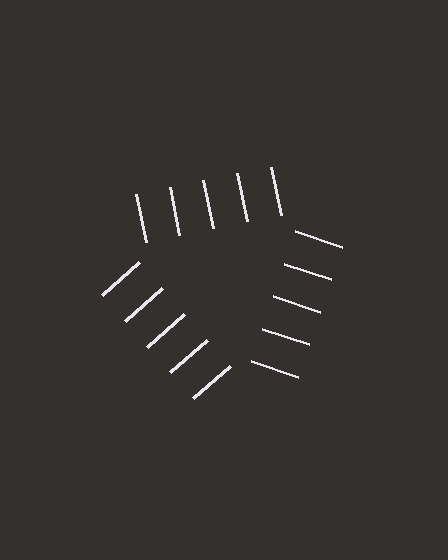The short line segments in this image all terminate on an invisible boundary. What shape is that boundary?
An illusory triangle — the line segments terminate on its edges but no continuous stroke is drawn.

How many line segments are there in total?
15 — 5 along each of the 3 edges.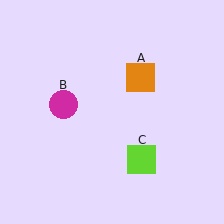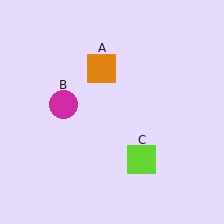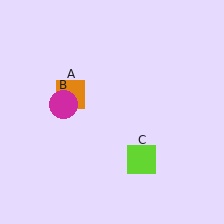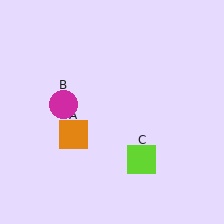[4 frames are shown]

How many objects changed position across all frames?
1 object changed position: orange square (object A).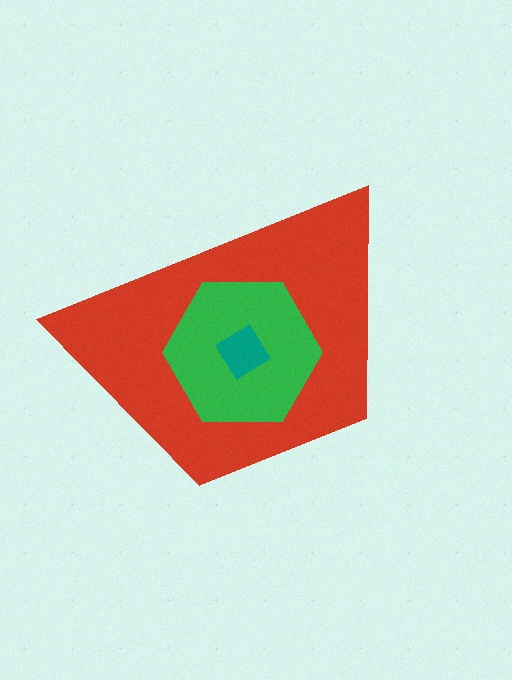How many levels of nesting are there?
3.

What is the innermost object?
The teal diamond.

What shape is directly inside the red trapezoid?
The green hexagon.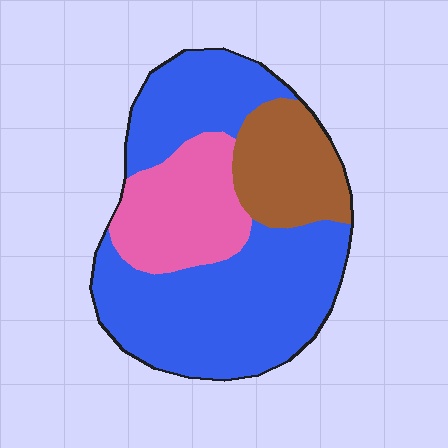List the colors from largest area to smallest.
From largest to smallest: blue, pink, brown.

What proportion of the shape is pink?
Pink covers around 20% of the shape.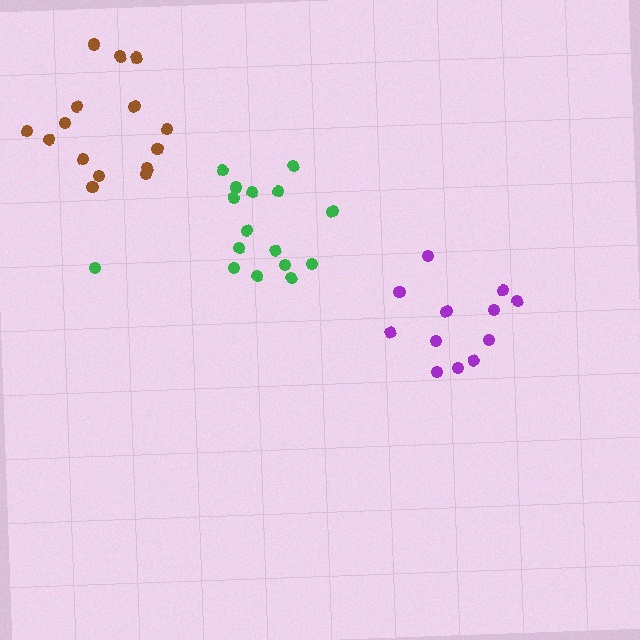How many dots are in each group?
Group 1: 16 dots, Group 2: 15 dots, Group 3: 12 dots (43 total).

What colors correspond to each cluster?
The clusters are colored: green, brown, purple.